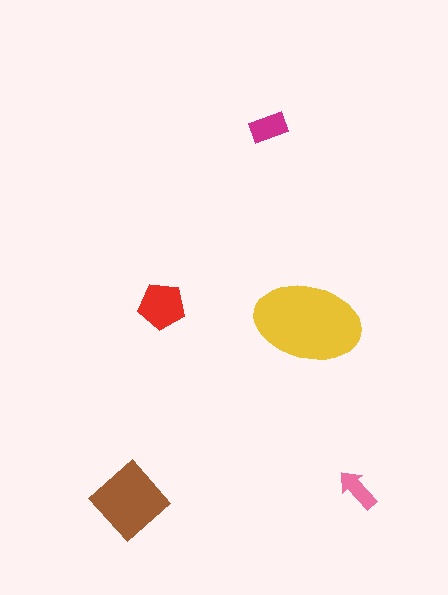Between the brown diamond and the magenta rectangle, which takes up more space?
The brown diamond.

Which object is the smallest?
The pink arrow.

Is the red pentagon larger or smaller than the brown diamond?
Smaller.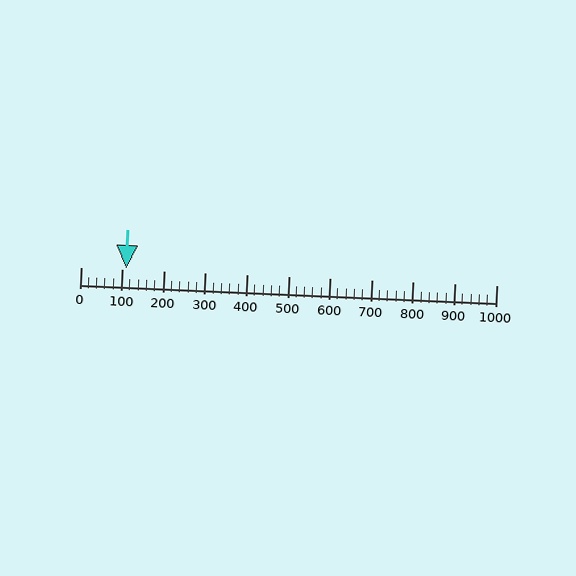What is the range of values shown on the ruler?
The ruler shows values from 0 to 1000.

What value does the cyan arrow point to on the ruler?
The cyan arrow points to approximately 110.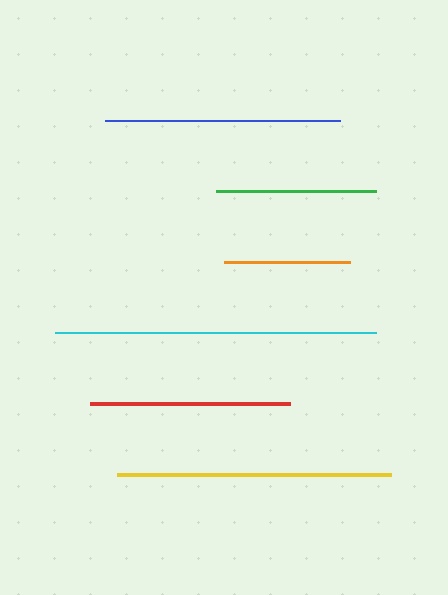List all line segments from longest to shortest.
From longest to shortest: cyan, yellow, blue, red, green, orange.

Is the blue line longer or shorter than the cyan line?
The cyan line is longer than the blue line.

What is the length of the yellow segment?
The yellow segment is approximately 275 pixels long.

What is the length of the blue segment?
The blue segment is approximately 234 pixels long.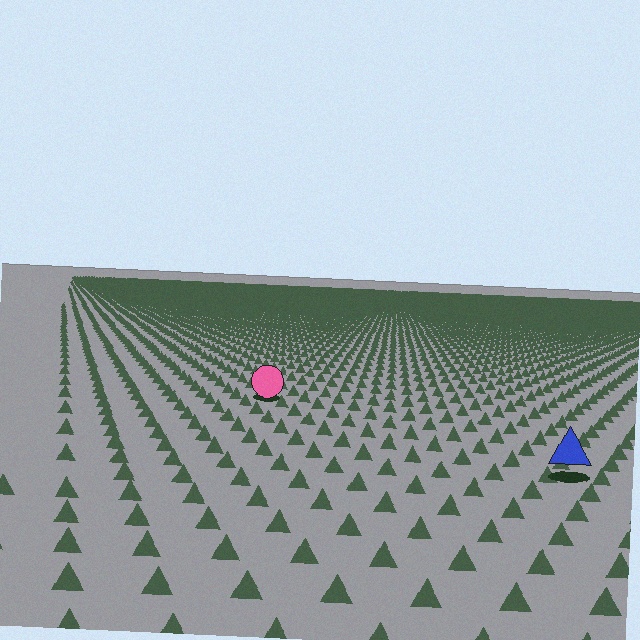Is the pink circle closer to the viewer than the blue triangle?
No. The blue triangle is closer — you can tell from the texture gradient: the ground texture is coarser near it.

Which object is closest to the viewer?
The blue triangle is closest. The texture marks near it are larger and more spread out.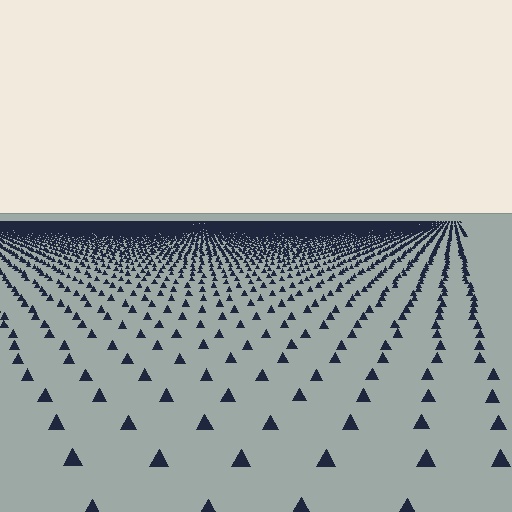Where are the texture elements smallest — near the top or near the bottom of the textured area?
Near the top.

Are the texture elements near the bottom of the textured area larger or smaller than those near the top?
Larger. Near the bottom, elements are closer to the viewer and appear at a bigger on-screen size.